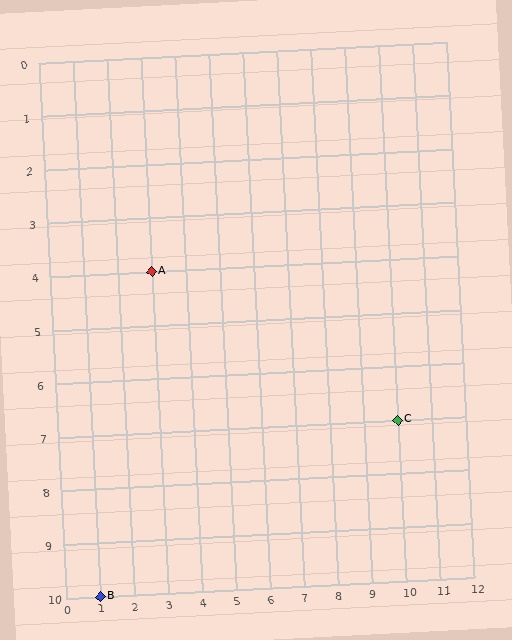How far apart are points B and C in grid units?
Points B and C are 9 columns and 3 rows apart (about 9.5 grid units diagonally).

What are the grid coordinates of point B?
Point B is at grid coordinates (1, 10).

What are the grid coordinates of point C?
Point C is at grid coordinates (10, 7).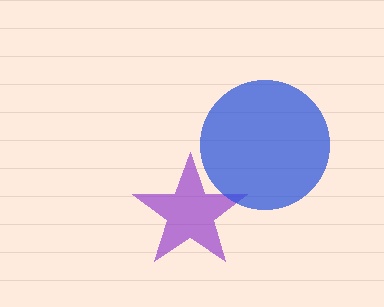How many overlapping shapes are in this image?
There are 2 overlapping shapes in the image.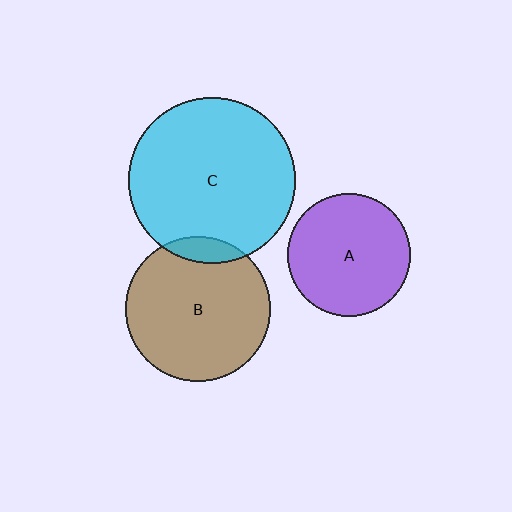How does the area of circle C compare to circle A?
Approximately 1.8 times.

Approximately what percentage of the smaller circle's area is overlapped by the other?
Approximately 10%.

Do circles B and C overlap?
Yes.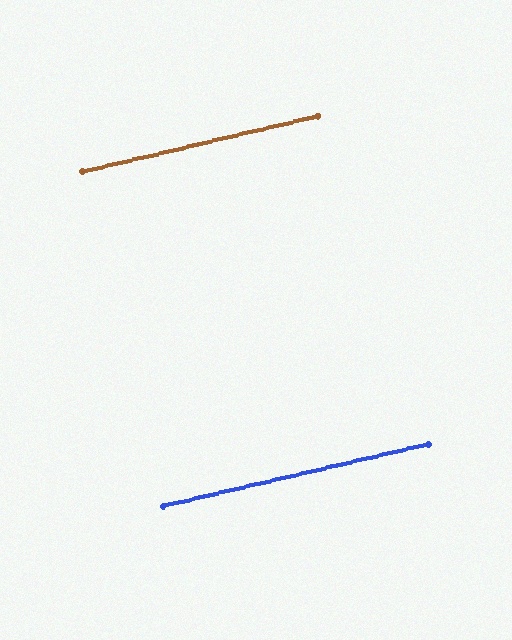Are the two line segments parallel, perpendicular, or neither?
Parallel — their directions differ by only 0.3°.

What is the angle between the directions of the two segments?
Approximately 0 degrees.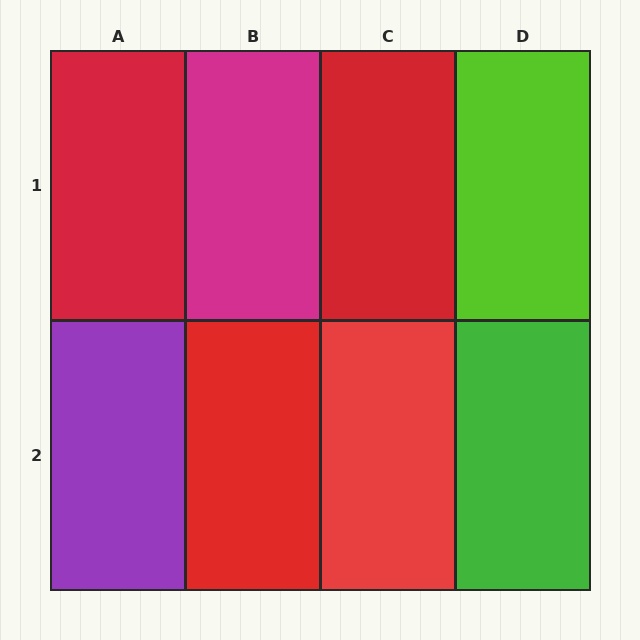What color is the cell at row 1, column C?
Red.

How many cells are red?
4 cells are red.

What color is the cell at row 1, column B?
Magenta.